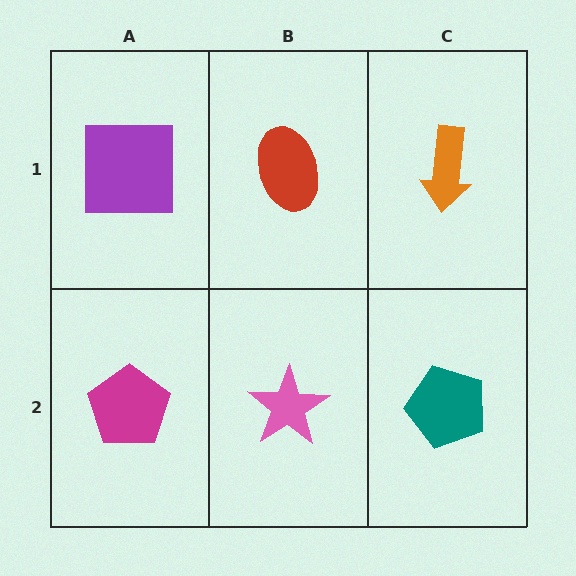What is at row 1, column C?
An orange arrow.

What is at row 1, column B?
A red ellipse.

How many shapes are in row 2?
3 shapes.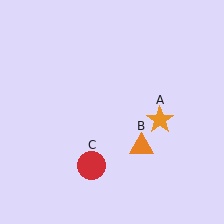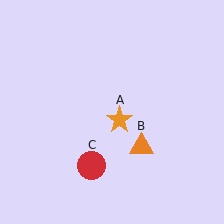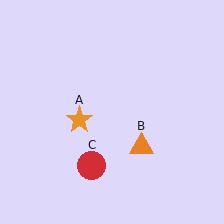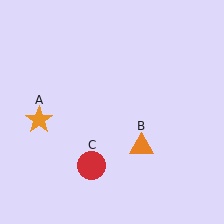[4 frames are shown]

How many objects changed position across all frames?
1 object changed position: orange star (object A).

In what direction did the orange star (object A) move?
The orange star (object A) moved left.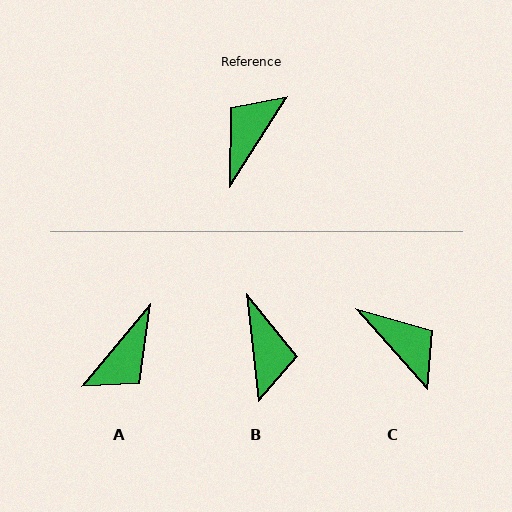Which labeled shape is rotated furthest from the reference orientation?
A, about 172 degrees away.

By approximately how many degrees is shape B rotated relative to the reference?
Approximately 141 degrees clockwise.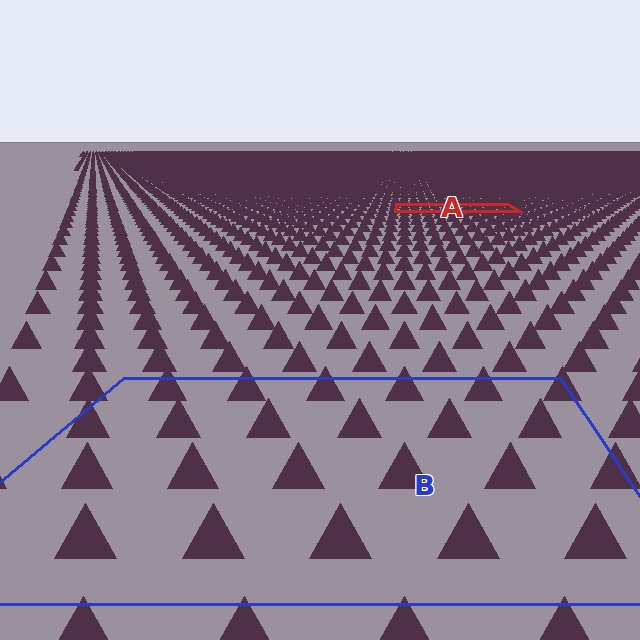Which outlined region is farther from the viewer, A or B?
Region A is farther from the viewer — the texture elements inside it appear smaller and more densely packed.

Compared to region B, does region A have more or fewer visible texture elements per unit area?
Region A has more texture elements per unit area — they are packed more densely because it is farther away.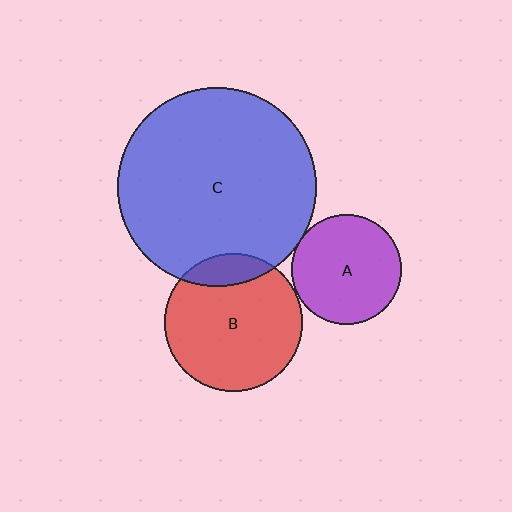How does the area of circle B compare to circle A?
Approximately 1.6 times.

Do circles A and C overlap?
Yes.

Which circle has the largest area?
Circle C (blue).